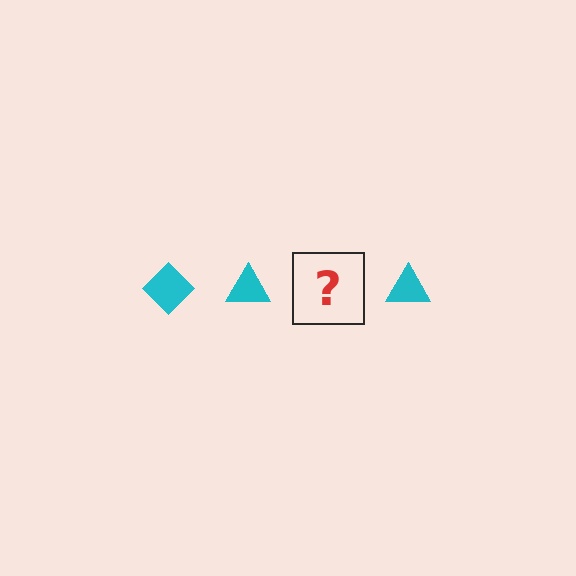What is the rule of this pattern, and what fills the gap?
The rule is that the pattern cycles through diamond, triangle shapes in cyan. The gap should be filled with a cyan diamond.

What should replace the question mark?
The question mark should be replaced with a cyan diamond.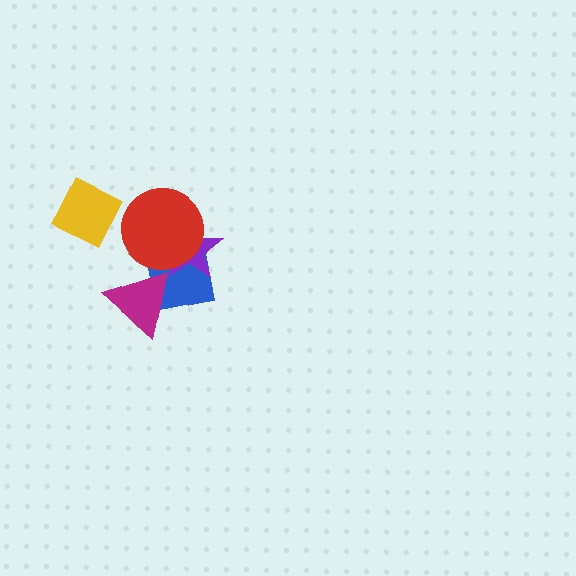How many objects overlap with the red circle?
2 objects overlap with the red circle.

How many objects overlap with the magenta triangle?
1 object overlaps with the magenta triangle.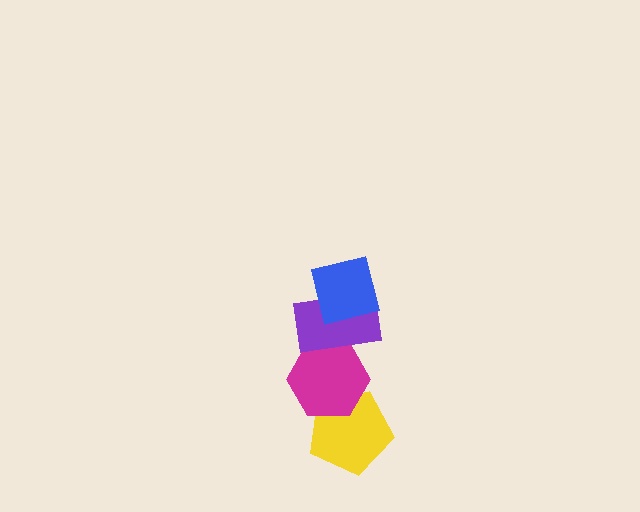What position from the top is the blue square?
The blue square is 1st from the top.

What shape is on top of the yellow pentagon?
The magenta hexagon is on top of the yellow pentagon.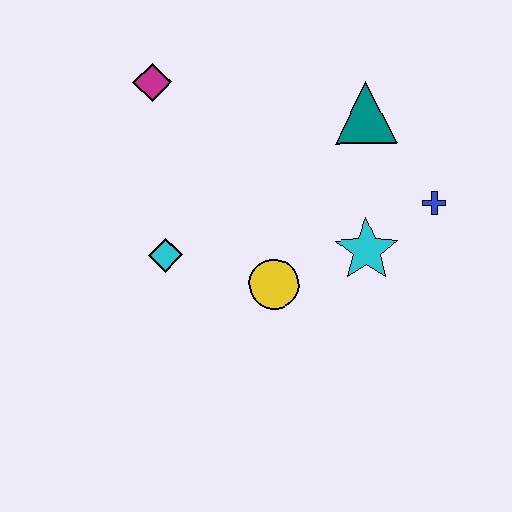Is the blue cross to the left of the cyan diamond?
No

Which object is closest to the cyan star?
The blue cross is closest to the cyan star.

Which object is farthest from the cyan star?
The magenta diamond is farthest from the cyan star.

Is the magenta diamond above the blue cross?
Yes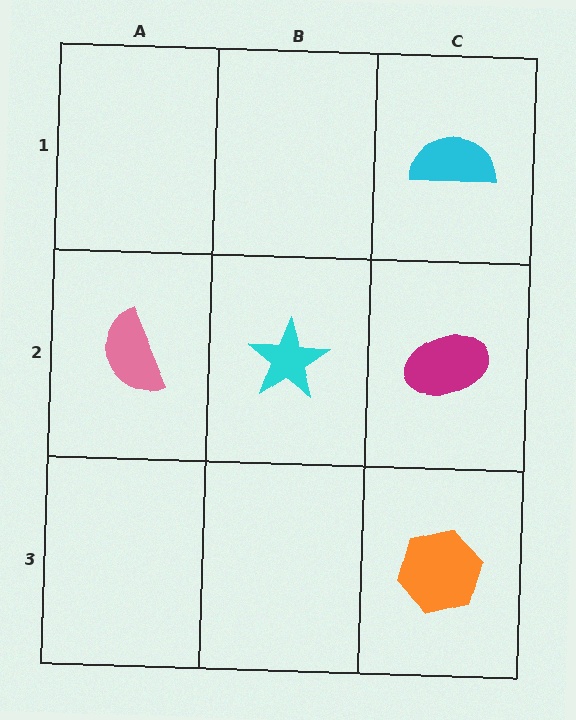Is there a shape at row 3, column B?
No, that cell is empty.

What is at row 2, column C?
A magenta ellipse.